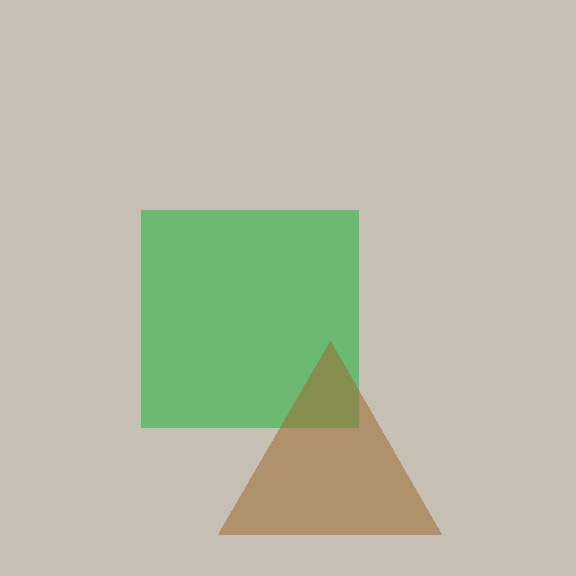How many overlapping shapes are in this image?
There are 2 overlapping shapes in the image.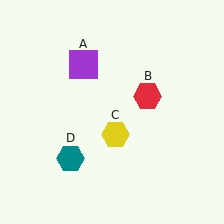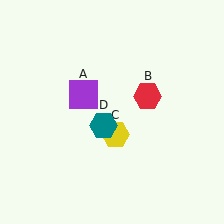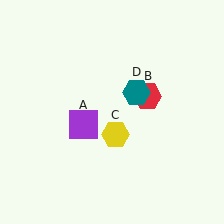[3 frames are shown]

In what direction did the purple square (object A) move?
The purple square (object A) moved down.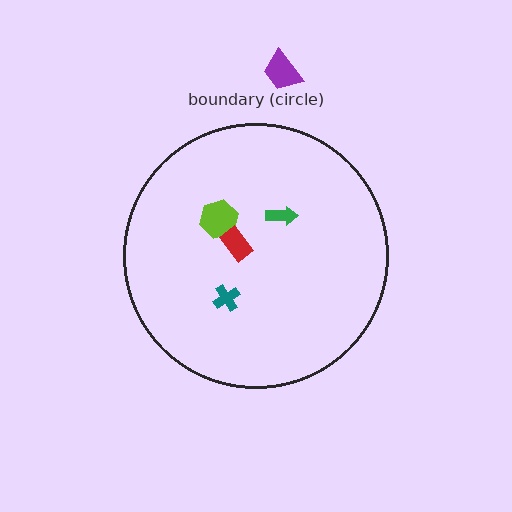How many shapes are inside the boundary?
4 inside, 1 outside.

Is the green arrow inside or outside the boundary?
Inside.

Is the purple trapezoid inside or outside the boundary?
Outside.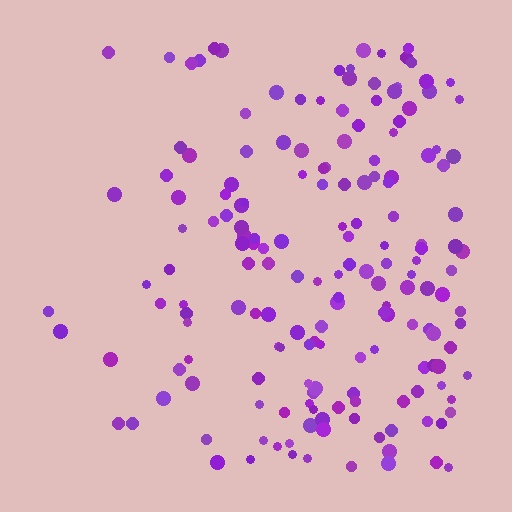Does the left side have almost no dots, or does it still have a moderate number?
Still a moderate number, just noticeably fewer than the right.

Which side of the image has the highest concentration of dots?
The right.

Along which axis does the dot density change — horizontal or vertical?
Horizontal.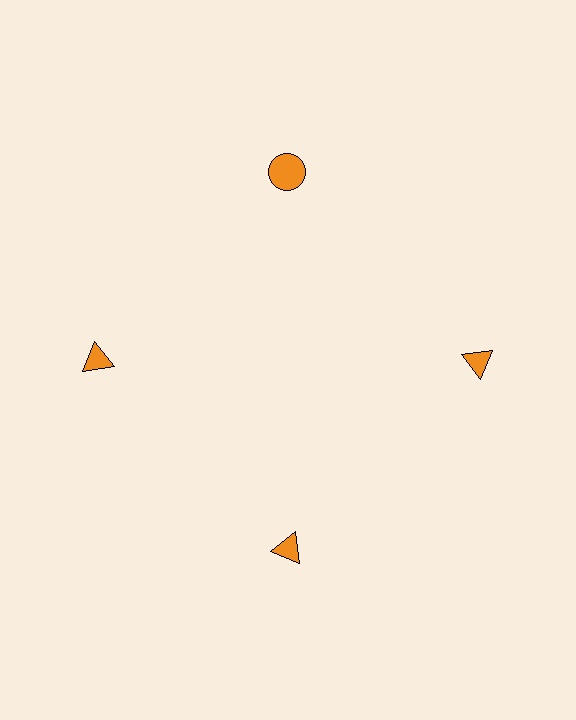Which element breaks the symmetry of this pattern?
The orange circle at roughly the 12 o'clock position breaks the symmetry. All other shapes are orange triangles.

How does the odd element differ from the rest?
It has a different shape: circle instead of triangle.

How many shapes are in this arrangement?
There are 4 shapes arranged in a ring pattern.